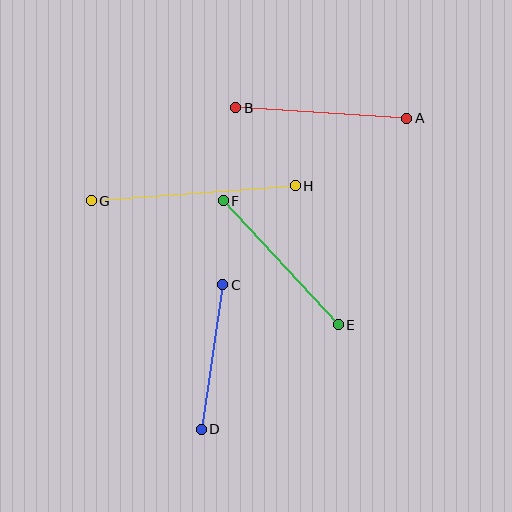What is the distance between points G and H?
The distance is approximately 204 pixels.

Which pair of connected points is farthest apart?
Points G and H are farthest apart.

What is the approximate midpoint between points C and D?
The midpoint is at approximately (212, 357) pixels.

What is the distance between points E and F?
The distance is approximately 169 pixels.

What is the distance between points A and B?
The distance is approximately 171 pixels.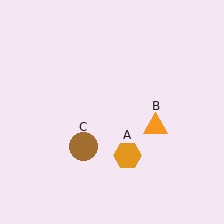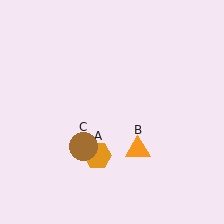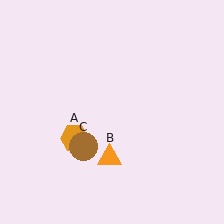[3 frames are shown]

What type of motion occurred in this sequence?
The orange hexagon (object A), orange triangle (object B) rotated clockwise around the center of the scene.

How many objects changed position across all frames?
2 objects changed position: orange hexagon (object A), orange triangle (object B).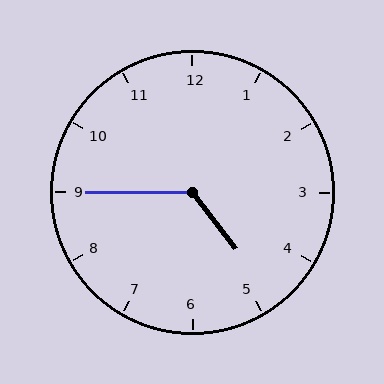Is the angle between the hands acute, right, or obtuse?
It is obtuse.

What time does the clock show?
4:45.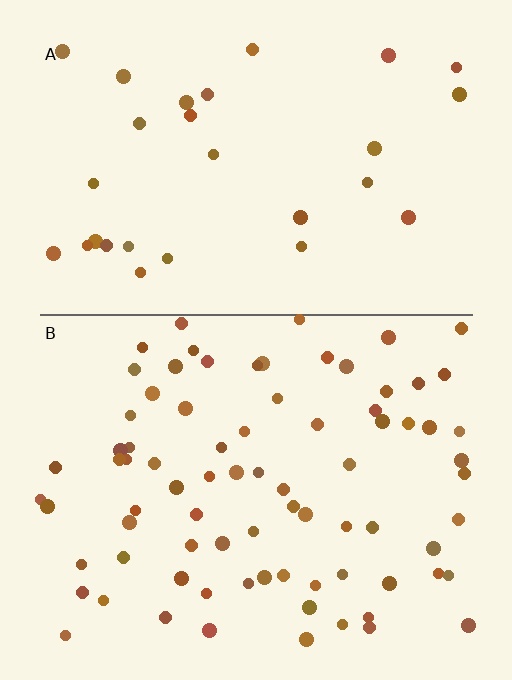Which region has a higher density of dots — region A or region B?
B (the bottom).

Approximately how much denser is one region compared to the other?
Approximately 2.8× — region B over region A.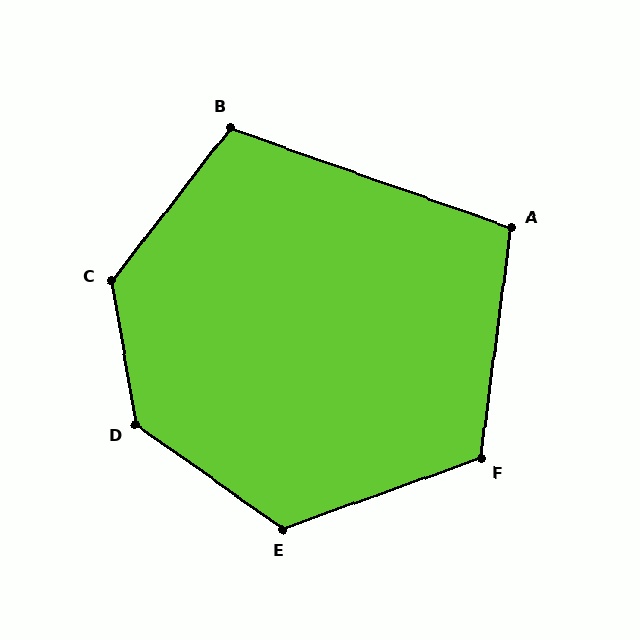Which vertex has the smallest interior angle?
A, at approximately 102 degrees.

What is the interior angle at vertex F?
Approximately 117 degrees (obtuse).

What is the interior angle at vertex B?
Approximately 108 degrees (obtuse).